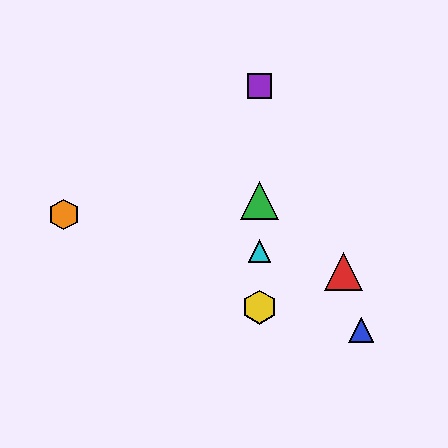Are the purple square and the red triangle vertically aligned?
No, the purple square is at x≈259 and the red triangle is at x≈344.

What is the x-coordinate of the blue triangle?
The blue triangle is at x≈361.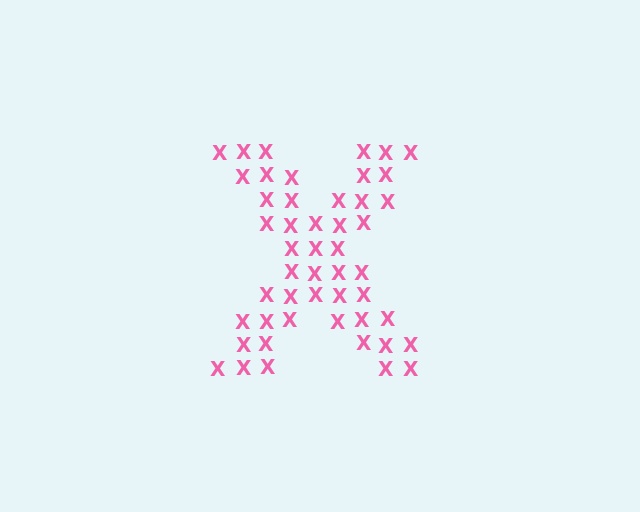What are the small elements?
The small elements are letter X's.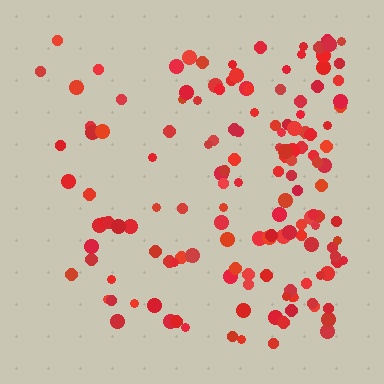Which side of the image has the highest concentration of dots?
The right.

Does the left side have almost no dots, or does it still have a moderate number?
Still a moderate number, just noticeably fewer than the right.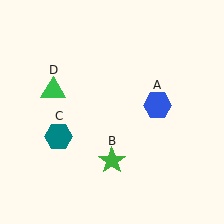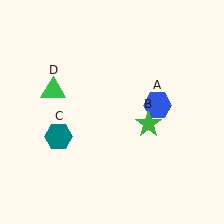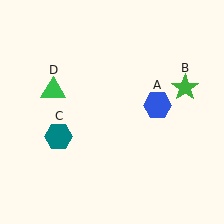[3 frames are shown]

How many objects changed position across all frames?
1 object changed position: green star (object B).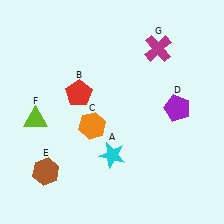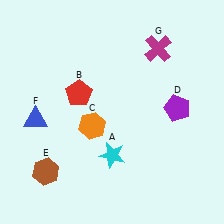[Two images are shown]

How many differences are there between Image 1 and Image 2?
There is 1 difference between the two images.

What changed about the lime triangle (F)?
In Image 1, F is lime. In Image 2, it changed to blue.